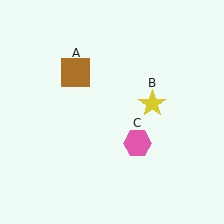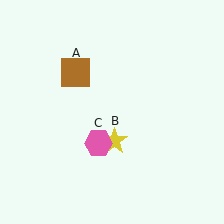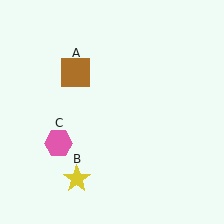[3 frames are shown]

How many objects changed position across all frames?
2 objects changed position: yellow star (object B), pink hexagon (object C).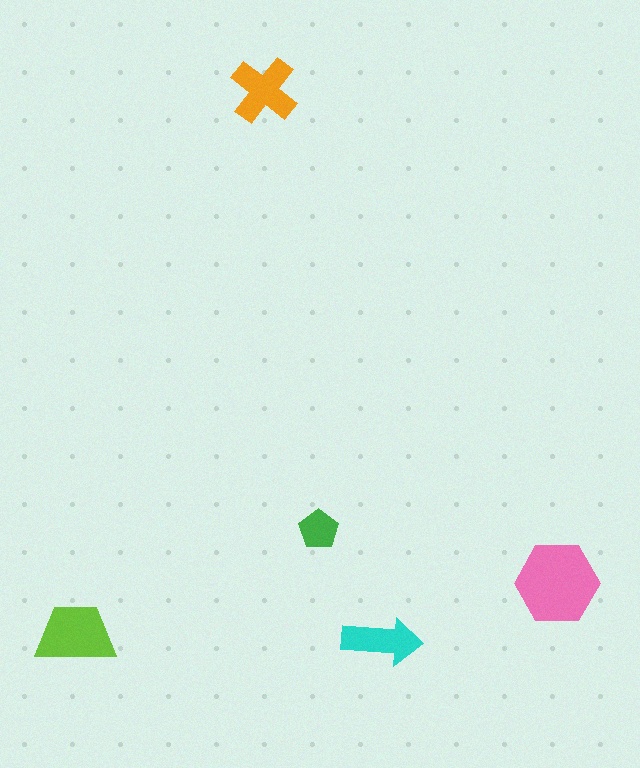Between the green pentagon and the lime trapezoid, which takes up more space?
The lime trapezoid.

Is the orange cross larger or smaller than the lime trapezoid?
Smaller.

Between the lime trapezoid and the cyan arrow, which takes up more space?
The lime trapezoid.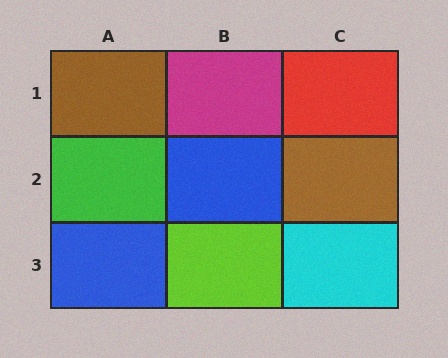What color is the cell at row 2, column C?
Brown.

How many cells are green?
1 cell is green.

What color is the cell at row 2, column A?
Green.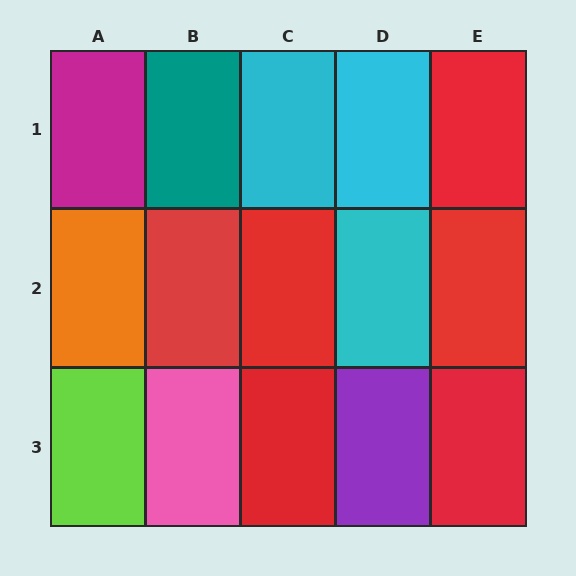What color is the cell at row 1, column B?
Teal.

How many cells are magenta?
1 cell is magenta.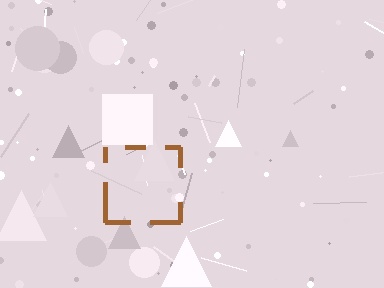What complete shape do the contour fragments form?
The contour fragments form a square.